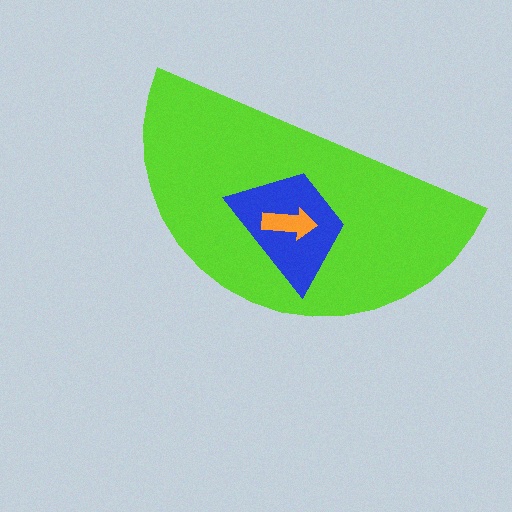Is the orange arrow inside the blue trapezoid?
Yes.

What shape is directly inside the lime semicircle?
The blue trapezoid.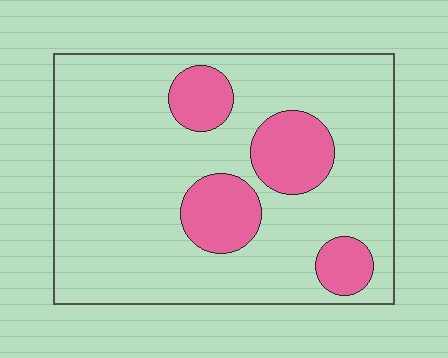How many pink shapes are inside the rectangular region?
4.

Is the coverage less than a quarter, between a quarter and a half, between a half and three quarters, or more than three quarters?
Less than a quarter.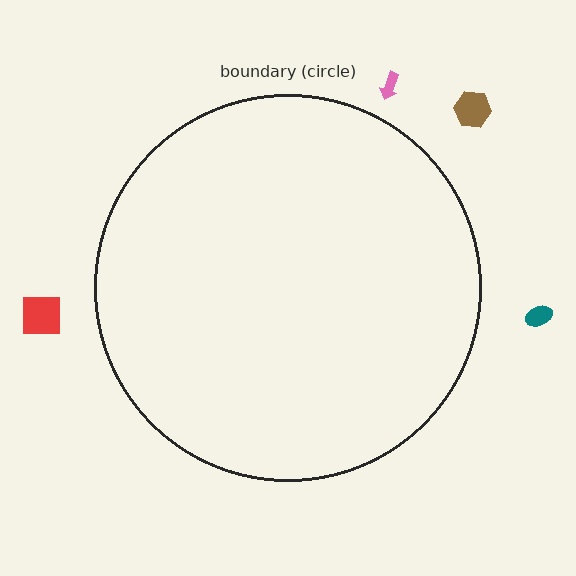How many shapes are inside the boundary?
0 inside, 4 outside.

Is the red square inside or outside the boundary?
Outside.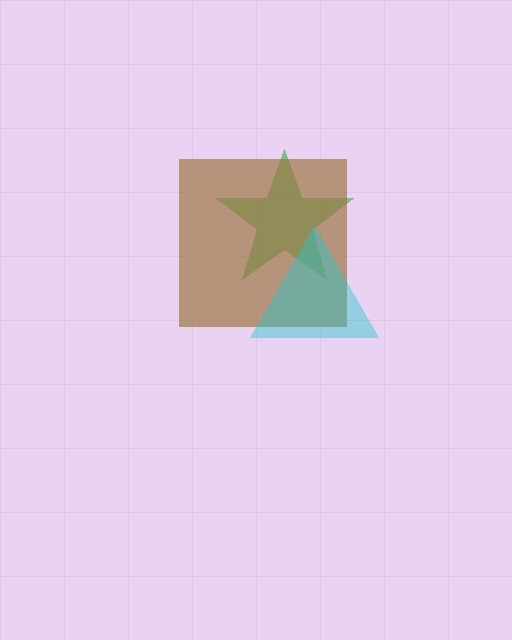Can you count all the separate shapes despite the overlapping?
Yes, there are 3 separate shapes.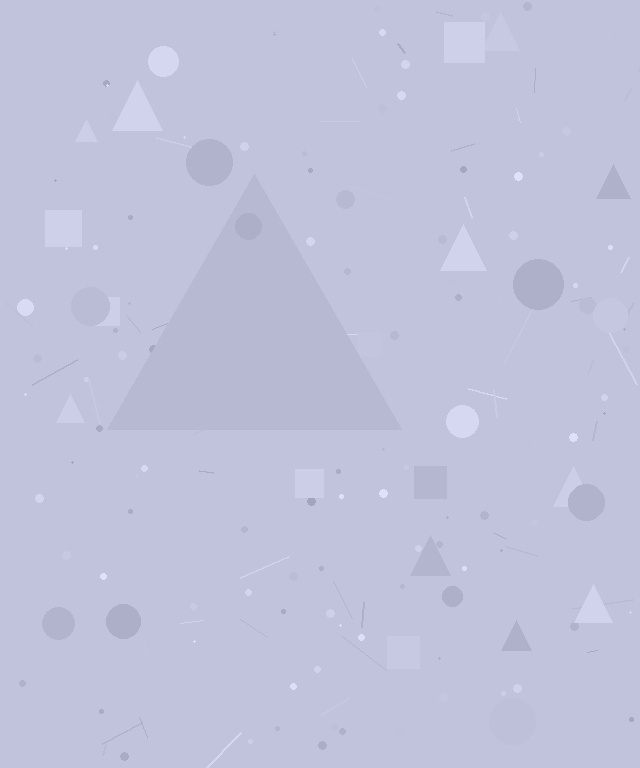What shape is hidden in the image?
A triangle is hidden in the image.